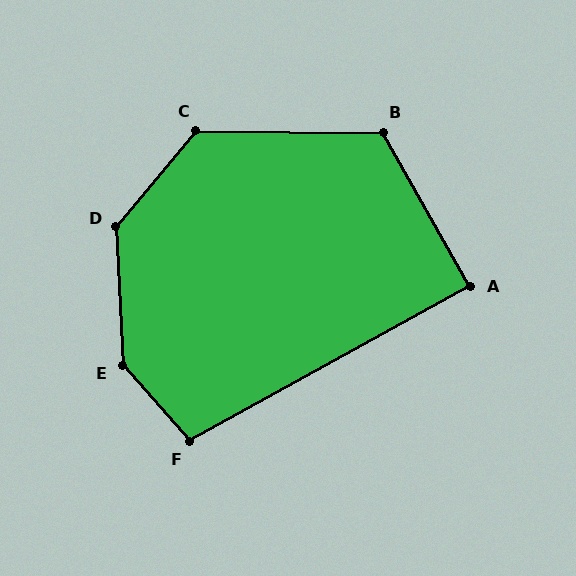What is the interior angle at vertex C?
Approximately 129 degrees (obtuse).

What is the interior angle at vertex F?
Approximately 102 degrees (obtuse).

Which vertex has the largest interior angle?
E, at approximately 142 degrees.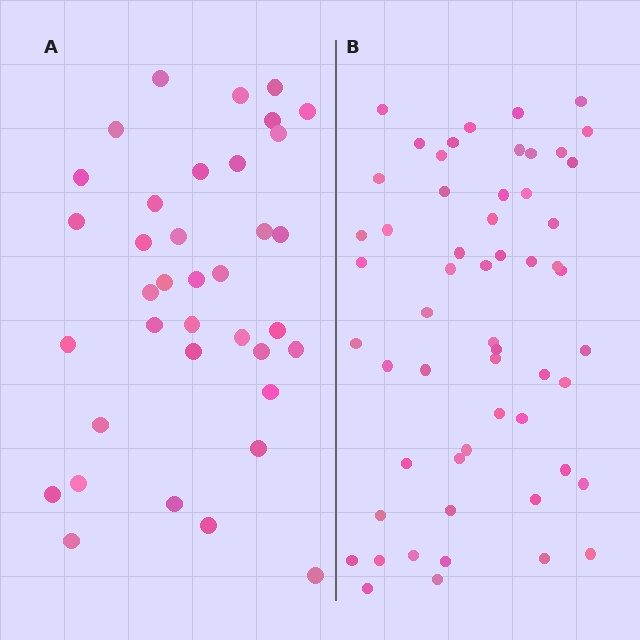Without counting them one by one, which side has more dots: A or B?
Region B (the right region) has more dots.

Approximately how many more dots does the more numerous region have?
Region B has approximately 20 more dots than region A.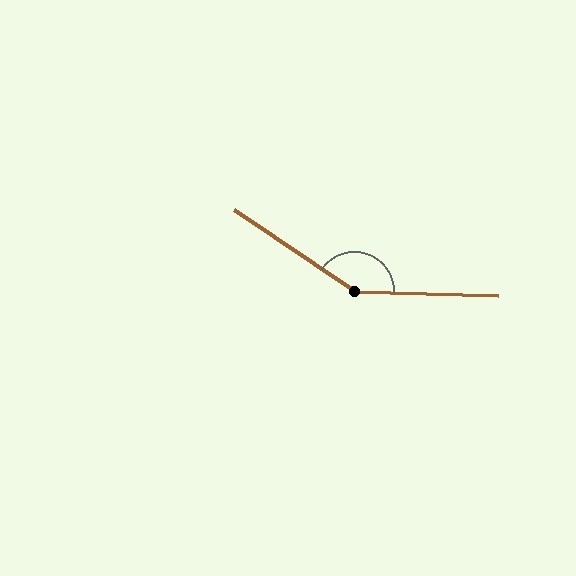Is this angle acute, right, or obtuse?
It is obtuse.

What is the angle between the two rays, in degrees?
Approximately 147 degrees.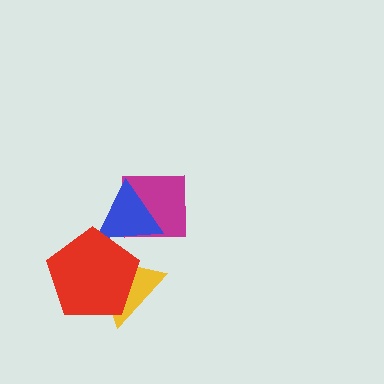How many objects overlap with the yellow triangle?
2 objects overlap with the yellow triangle.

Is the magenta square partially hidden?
Yes, it is partially covered by another shape.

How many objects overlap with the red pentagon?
2 objects overlap with the red pentagon.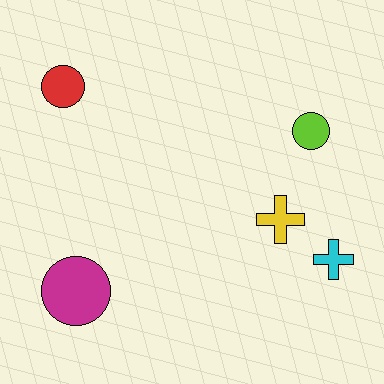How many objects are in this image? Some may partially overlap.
There are 5 objects.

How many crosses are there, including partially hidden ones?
There are 2 crosses.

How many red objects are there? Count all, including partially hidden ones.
There is 1 red object.